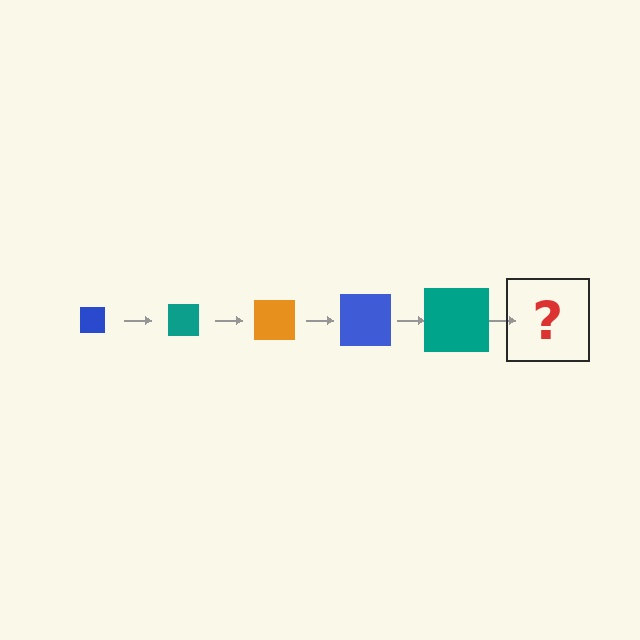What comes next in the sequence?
The next element should be an orange square, larger than the previous one.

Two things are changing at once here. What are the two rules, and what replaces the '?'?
The two rules are that the square grows larger each step and the color cycles through blue, teal, and orange. The '?' should be an orange square, larger than the previous one.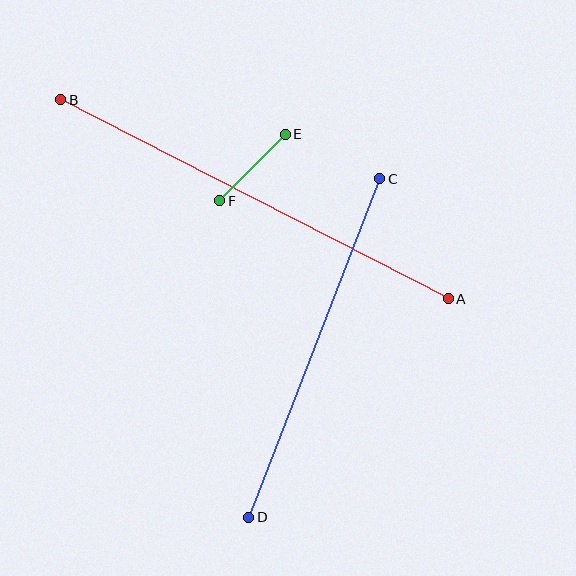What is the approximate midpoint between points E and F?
The midpoint is at approximately (252, 168) pixels.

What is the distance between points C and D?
The distance is approximately 363 pixels.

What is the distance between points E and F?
The distance is approximately 94 pixels.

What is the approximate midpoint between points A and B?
The midpoint is at approximately (254, 199) pixels.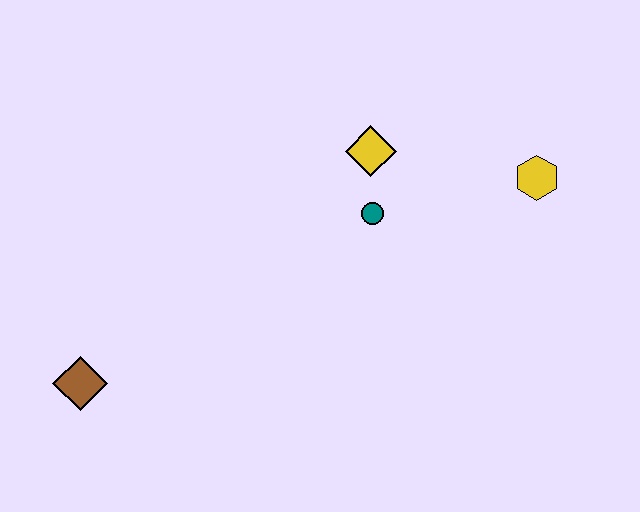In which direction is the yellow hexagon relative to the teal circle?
The yellow hexagon is to the right of the teal circle.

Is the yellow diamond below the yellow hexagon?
No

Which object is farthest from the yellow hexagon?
The brown diamond is farthest from the yellow hexagon.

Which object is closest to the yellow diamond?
The teal circle is closest to the yellow diamond.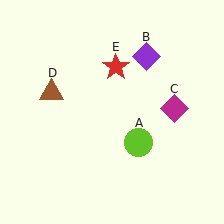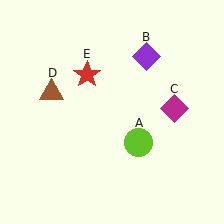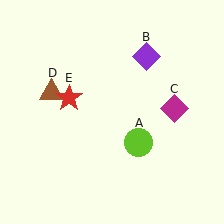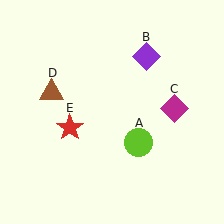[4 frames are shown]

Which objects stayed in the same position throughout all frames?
Lime circle (object A) and purple diamond (object B) and magenta diamond (object C) and brown triangle (object D) remained stationary.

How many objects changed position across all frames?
1 object changed position: red star (object E).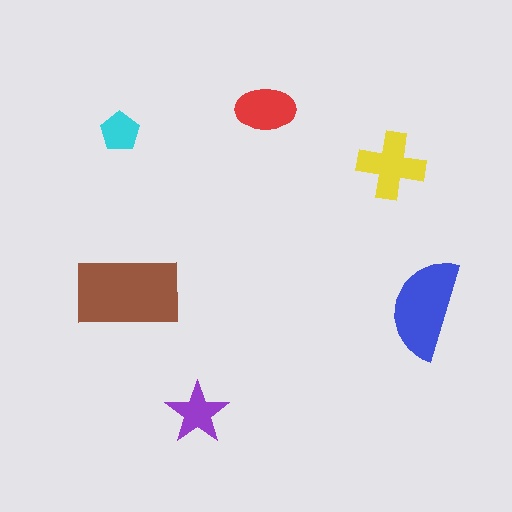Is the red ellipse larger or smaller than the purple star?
Larger.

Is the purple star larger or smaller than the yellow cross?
Smaller.